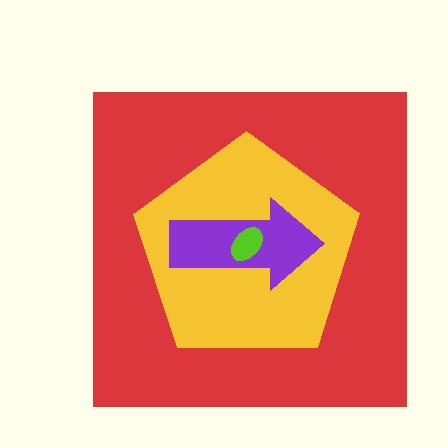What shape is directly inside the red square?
The yellow pentagon.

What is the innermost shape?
The lime ellipse.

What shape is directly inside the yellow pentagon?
The purple arrow.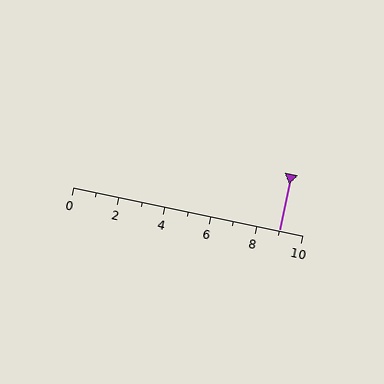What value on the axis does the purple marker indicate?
The marker indicates approximately 9.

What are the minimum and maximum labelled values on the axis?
The axis runs from 0 to 10.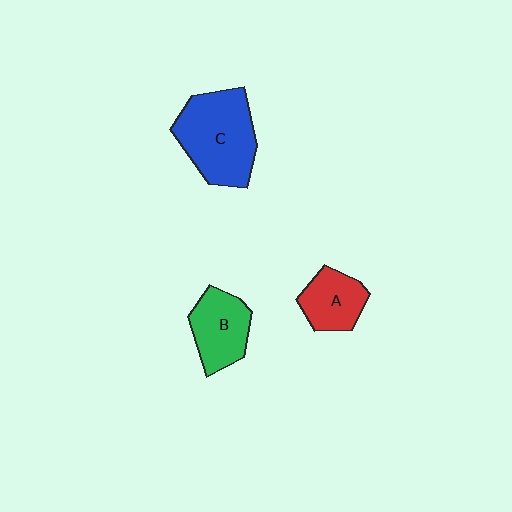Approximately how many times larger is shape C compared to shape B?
Approximately 1.6 times.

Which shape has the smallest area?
Shape A (red).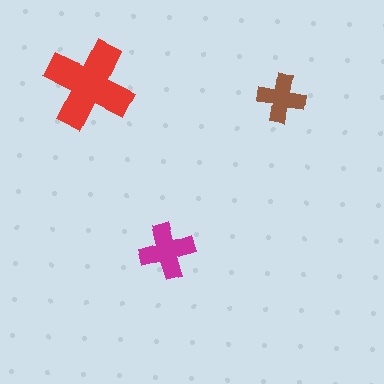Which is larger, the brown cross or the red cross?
The red one.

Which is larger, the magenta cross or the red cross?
The red one.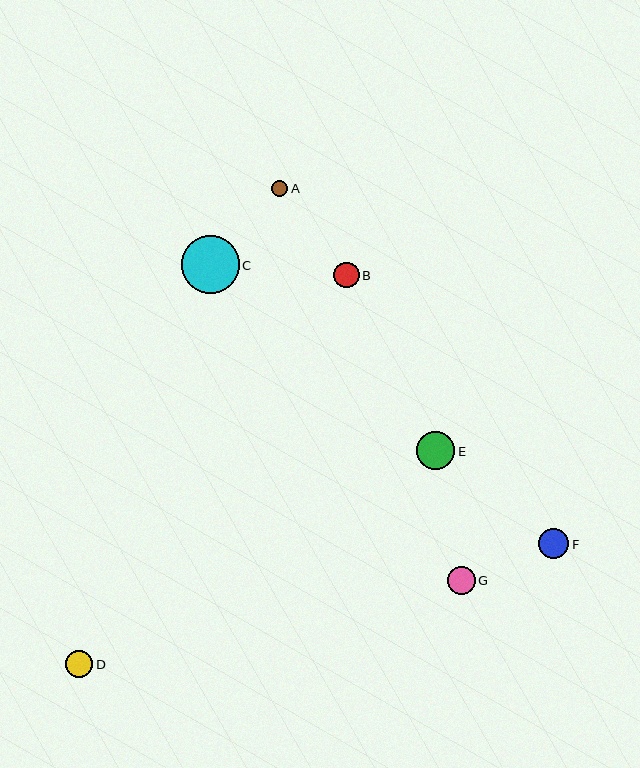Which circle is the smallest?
Circle A is the smallest with a size of approximately 16 pixels.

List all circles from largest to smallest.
From largest to smallest: C, E, F, G, D, B, A.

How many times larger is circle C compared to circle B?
Circle C is approximately 2.3 times the size of circle B.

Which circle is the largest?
Circle C is the largest with a size of approximately 58 pixels.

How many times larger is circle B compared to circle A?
Circle B is approximately 1.6 times the size of circle A.